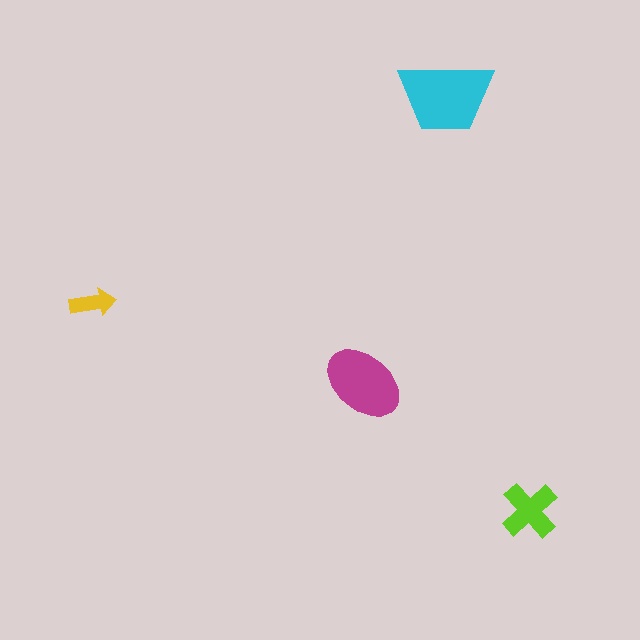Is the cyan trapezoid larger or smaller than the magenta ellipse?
Larger.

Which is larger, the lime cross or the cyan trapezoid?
The cyan trapezoid.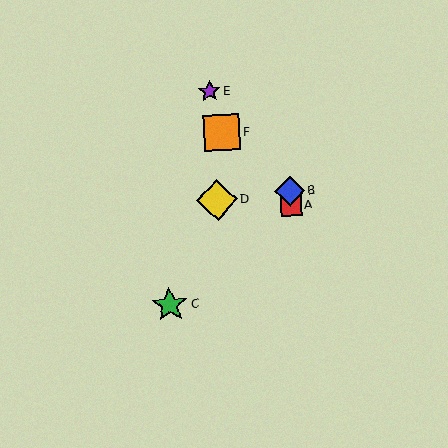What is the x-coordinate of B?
Object B is at x≈290.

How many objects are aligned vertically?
2 objects (A, B) are aligned vertically.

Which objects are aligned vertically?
Objects A, B are aligned vertically.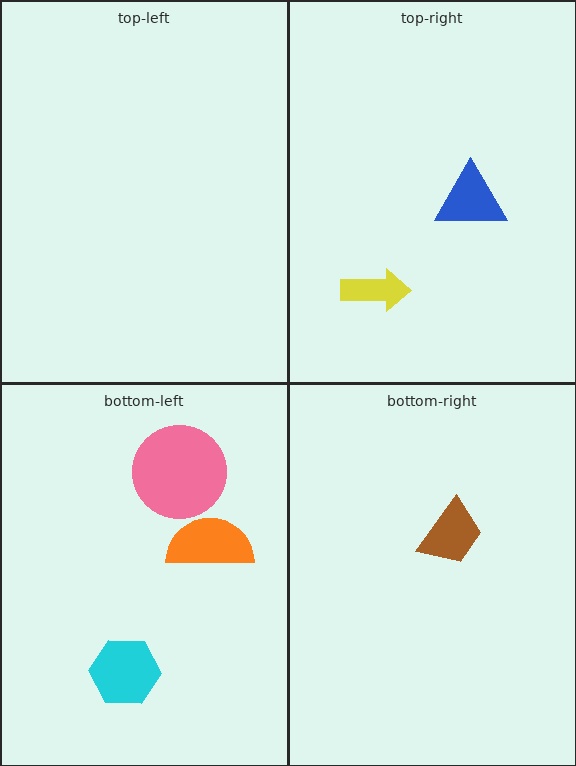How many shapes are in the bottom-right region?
1.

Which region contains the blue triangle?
The top-right region.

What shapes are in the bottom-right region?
The brown trapezoid.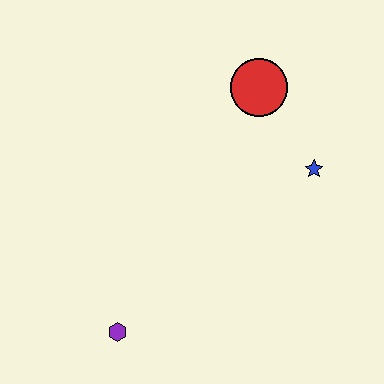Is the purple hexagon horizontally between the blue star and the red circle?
No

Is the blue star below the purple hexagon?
No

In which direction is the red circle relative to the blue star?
The red circle is above the blue star.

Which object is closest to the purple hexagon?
The blue star is closest to the purple hexagon.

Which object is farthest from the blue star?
The purple hexagon is farthest from the blue star.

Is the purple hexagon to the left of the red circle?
Yes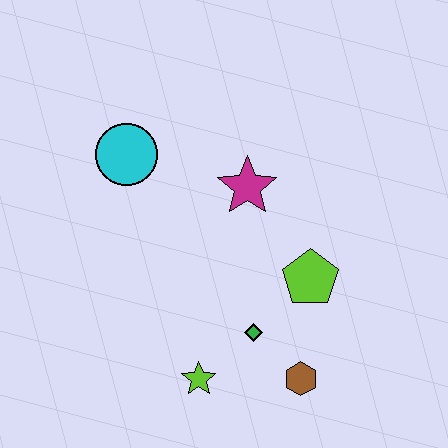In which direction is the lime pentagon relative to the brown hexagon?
The lime pentagon is above the brown hexagon.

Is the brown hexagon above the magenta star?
No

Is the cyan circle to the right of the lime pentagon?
No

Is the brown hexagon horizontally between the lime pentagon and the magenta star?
Yes